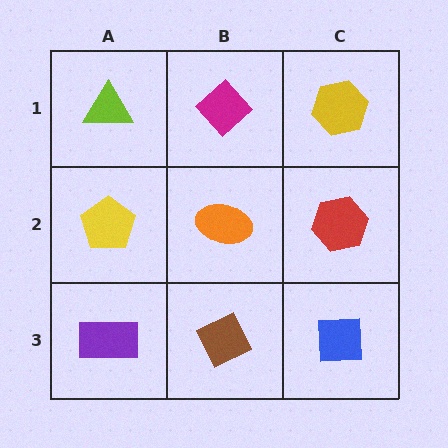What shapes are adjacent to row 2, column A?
A lime triangle (row 1, column A), a purple rectangle (row 3, column A), an orange ellipse (row 2, column B).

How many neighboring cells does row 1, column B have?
3.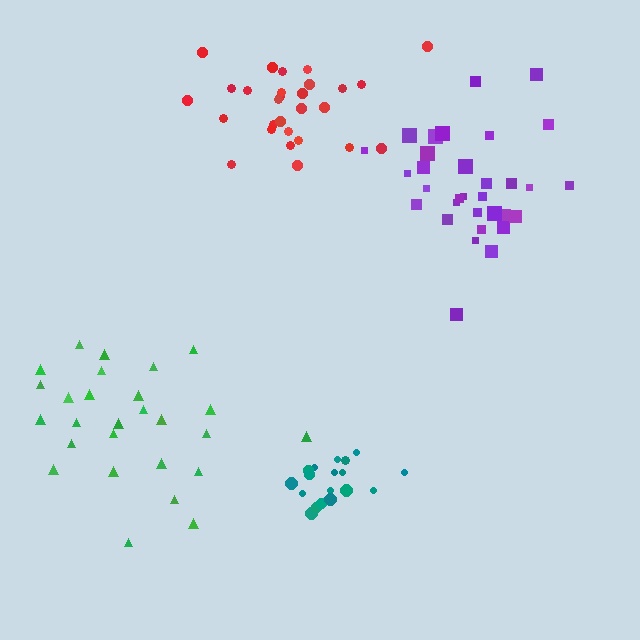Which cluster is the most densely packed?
Teal.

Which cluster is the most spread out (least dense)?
Green.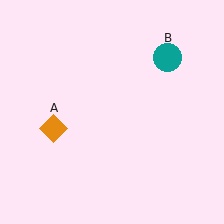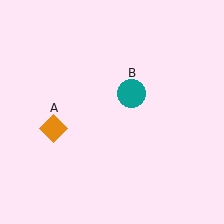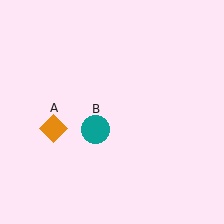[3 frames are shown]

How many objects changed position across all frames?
1 object changed position: teal circle (object B).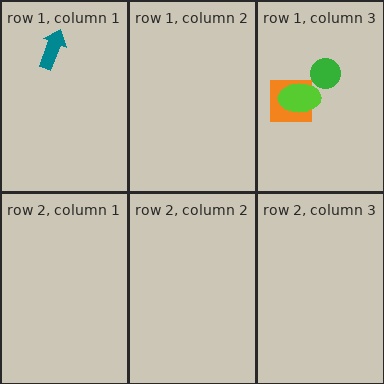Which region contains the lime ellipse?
The row 1, column 3 region.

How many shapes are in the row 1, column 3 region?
3.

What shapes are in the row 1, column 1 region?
The teal arrow.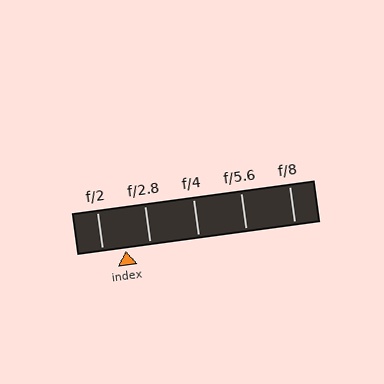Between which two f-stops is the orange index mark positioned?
The index mark is between f/2 and f/2.8.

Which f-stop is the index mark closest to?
The index mark is closest to f/2.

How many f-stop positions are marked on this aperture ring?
There are 5 f-stop positions marked.